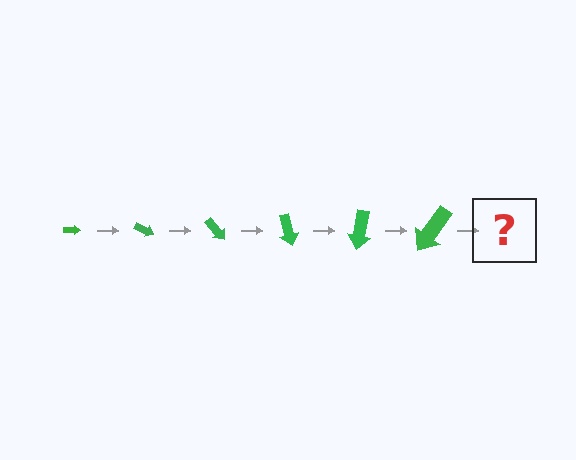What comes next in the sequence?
The next element should be an arrow, larger than the previous one and rotated 150 degrees from the start.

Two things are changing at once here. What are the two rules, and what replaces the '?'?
The two rules are that the arrow grows larger each step and it rotates 25 degrees each step. The '?' should be an arrow, larger than the previous one and rotated 150 degrees from the start.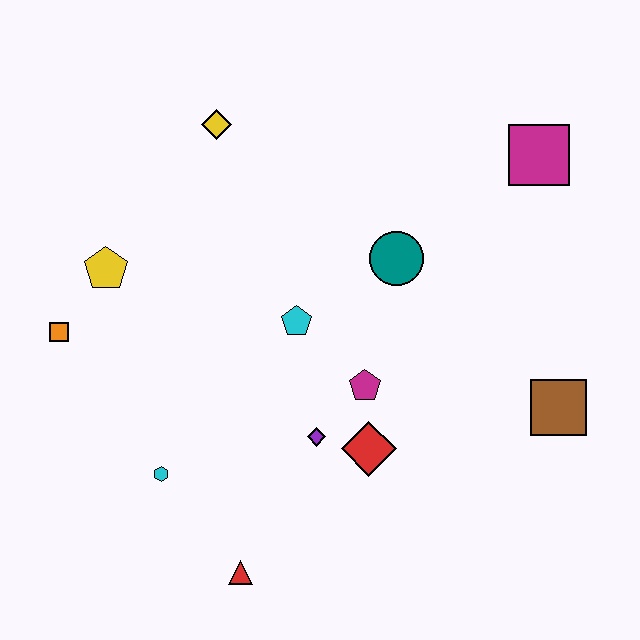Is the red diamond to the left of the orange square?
No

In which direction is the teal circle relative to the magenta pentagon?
The teal circle is above the magenta pentagon.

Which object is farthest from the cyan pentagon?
The magenta square is farthest from the cyan pentagon.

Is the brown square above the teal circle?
No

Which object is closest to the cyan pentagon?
The magenta pentagon is closest to the cyan pentagon.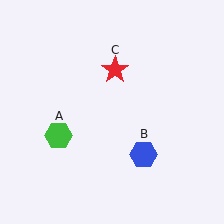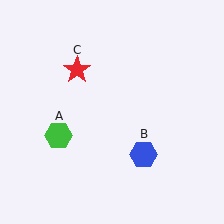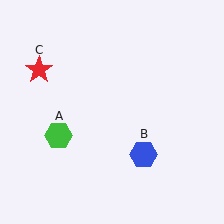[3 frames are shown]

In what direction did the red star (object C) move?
The red star (object C) moved left.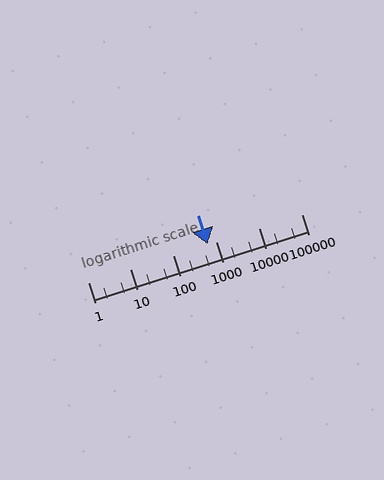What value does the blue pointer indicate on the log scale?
The pointer indicates approximately 620.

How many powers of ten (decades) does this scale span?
The scale spans 5 decades, from 1 to 100000.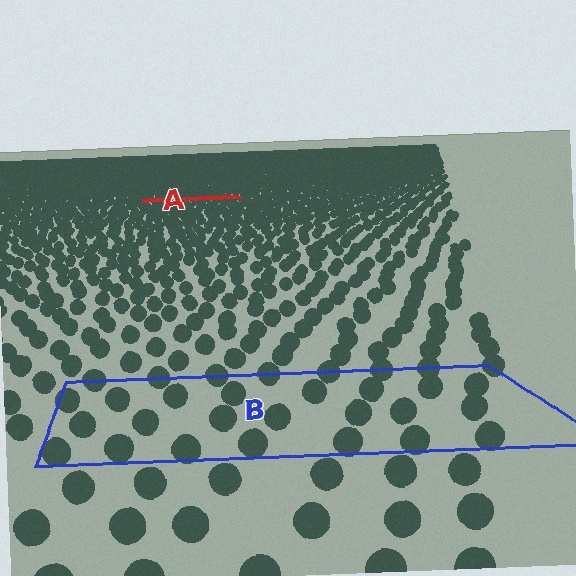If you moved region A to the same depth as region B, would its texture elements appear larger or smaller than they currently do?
They would appear larger. At a closer depth, the same texture elements are projected at a bigger on-screen size.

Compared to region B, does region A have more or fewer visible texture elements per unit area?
Region A has more texture elements per unit area — they are packed more densely because it is farther away.